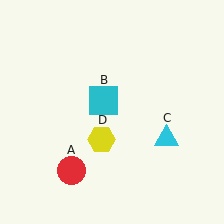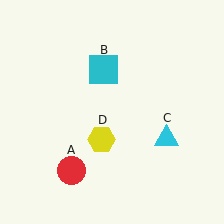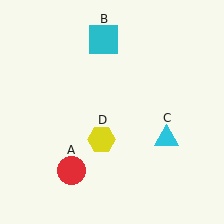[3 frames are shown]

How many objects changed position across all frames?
1 object changed position: cyan square (object B).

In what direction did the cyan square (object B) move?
The cyan square (object B) moved up.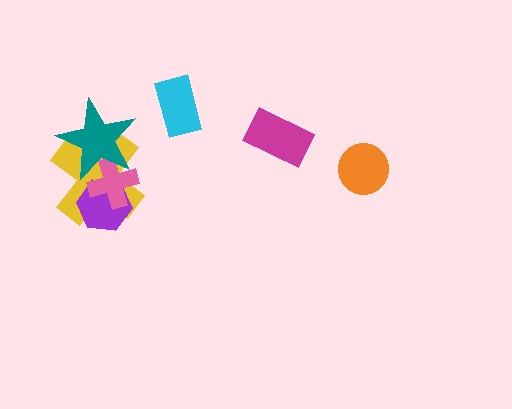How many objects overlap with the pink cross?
3 objects overlap with the pink cross.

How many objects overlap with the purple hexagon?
2 objects overlap with the purple hexagon.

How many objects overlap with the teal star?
2 objects overlap with the teal star.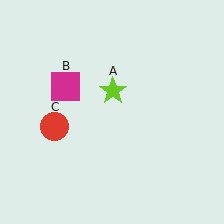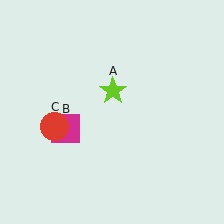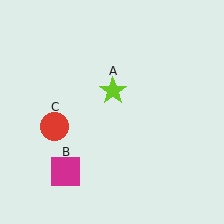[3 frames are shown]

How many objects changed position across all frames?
1 object changed position: magenta square (object B).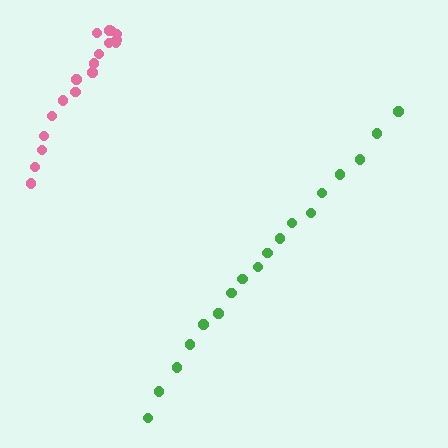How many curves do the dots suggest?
There are 2 distinct paths.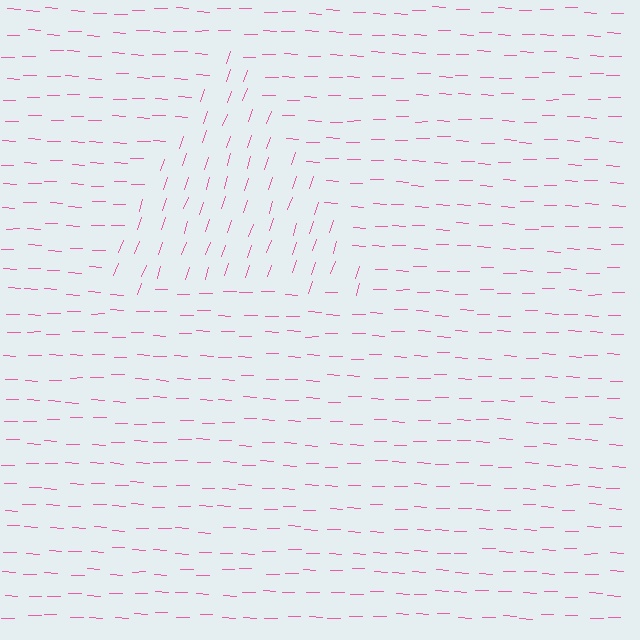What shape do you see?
I see a triangle.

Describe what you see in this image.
The image is filled with small pink line segments. A triangle region in the image has lines oriented differently from the surrounding lines, creating a visible texture boundary.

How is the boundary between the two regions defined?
The boundary is defined purely by a change in line orientation (approximately 73 degrees difference). All lines are the same color and thickness.